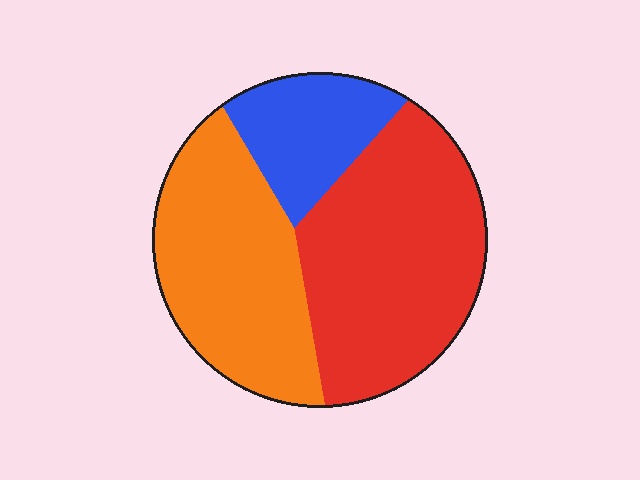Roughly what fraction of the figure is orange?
Orange covers roughly 35% of the figure.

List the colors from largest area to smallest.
From largest to smallest: red, orange, blue.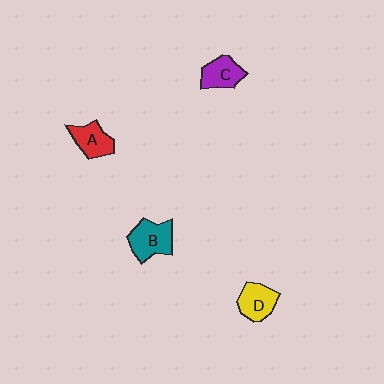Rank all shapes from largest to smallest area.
From largest to smallest: B (teal), D (yellow), A (red), C (purple).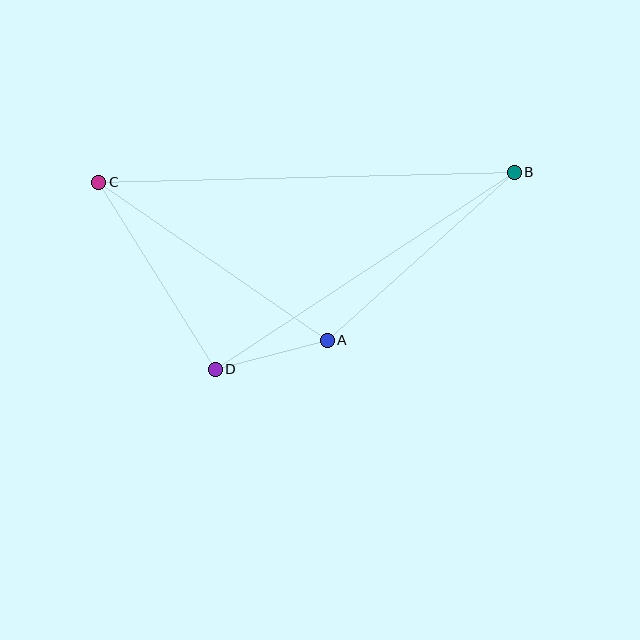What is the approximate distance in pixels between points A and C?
The distance between A and C is approximately 278 pixels.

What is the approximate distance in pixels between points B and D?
The distance between B and D is approximately 359 pixels.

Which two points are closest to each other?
Points A and D are closest to each other.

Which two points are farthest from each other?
Points B and C are farthest from each other.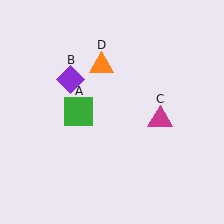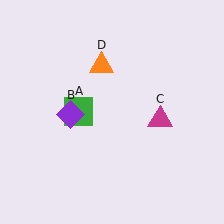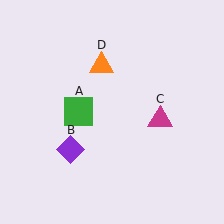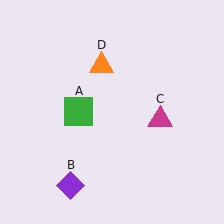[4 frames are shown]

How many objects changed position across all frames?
1 object changed position: purple diamond (object B).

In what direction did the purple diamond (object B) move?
The purple diamond (object B) moved down.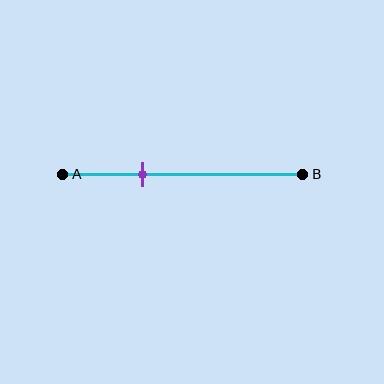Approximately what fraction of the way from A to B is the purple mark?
The purple mark is approximately 35% of the way from A to B.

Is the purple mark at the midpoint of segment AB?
No, the mark is at about 35% from A, not at the 50% midpoint.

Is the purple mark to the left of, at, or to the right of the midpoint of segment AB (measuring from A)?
The purple mark is to the left of the midpoint of segment AB.